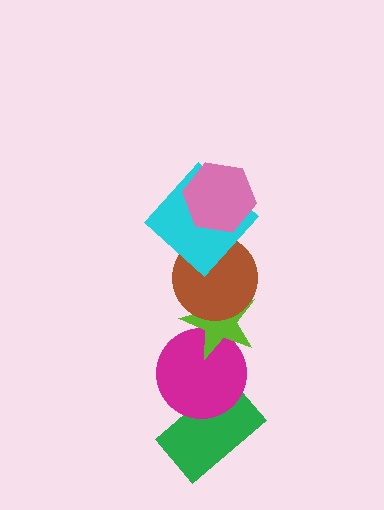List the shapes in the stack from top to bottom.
From top to bottom: the pink hexagon, the cyan diamond, the brown circle, the lime star, the magenta circle, the green rectangle.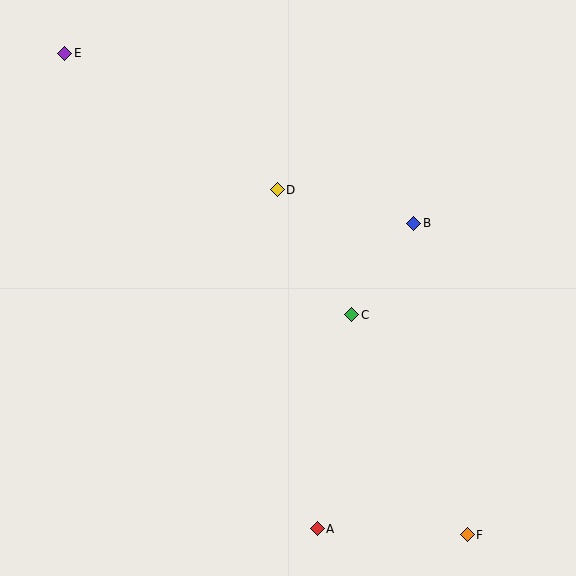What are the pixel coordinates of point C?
Point C is at (351, 315).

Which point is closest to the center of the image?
Point C at (351, 315) is closest to the center.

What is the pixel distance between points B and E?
The distance between B and E is 389 pixels.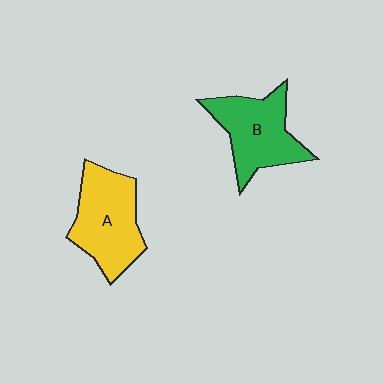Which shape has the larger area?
Shape A (yellow).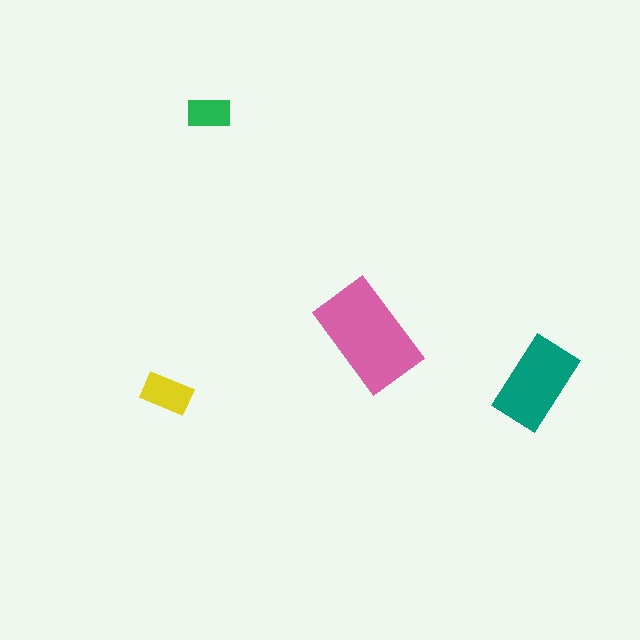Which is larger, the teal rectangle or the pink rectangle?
The pink one.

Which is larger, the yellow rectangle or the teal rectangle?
The teal one.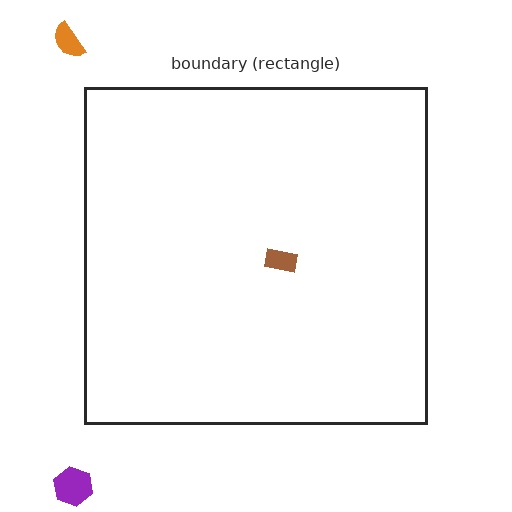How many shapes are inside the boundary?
1 inside, 2 outside.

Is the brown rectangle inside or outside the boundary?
Inside.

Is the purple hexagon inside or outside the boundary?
Outside.